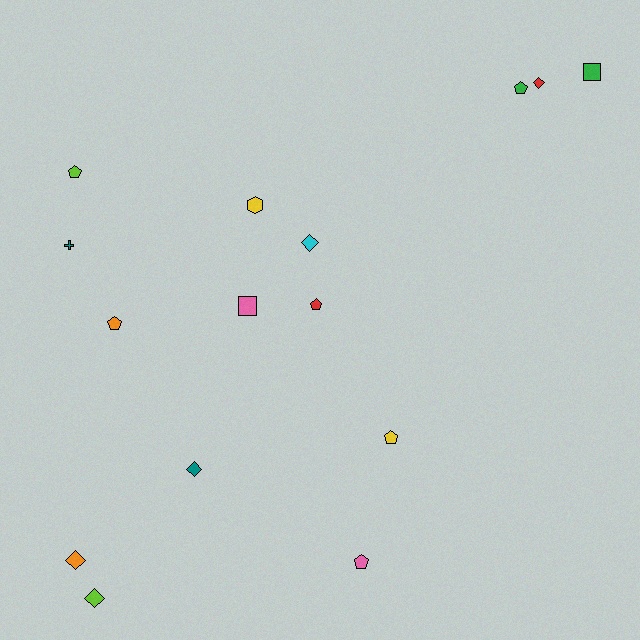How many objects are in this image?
There are 15 objects.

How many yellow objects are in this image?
There are 2 yellow objects.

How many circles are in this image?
There are no circles.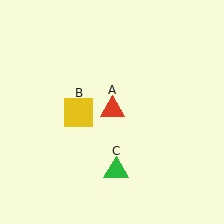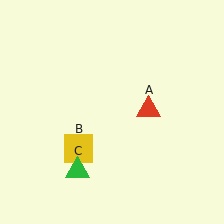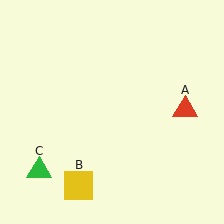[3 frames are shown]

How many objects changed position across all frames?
3 objects changed position: red triangle (object A), yellow square (object B), green triangle (object C).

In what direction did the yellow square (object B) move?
The yellow square (object B) moved down.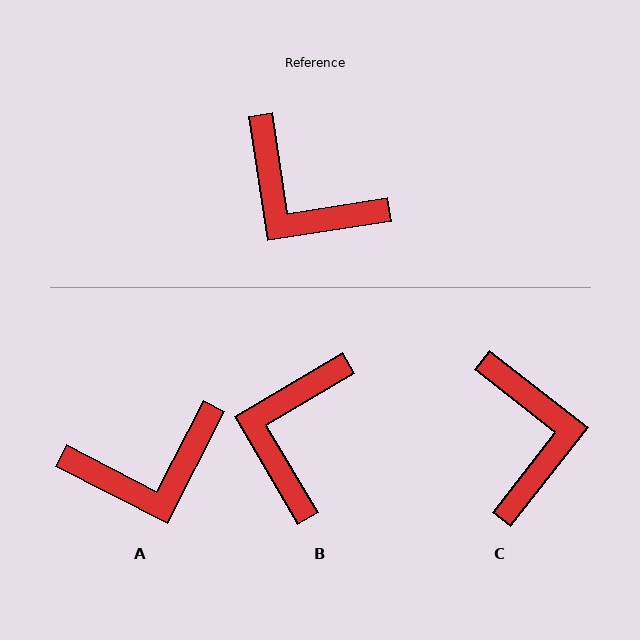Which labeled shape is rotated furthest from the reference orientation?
C, about 133 degrees away.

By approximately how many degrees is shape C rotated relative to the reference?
Approximately 133 degrees counter-clockwise.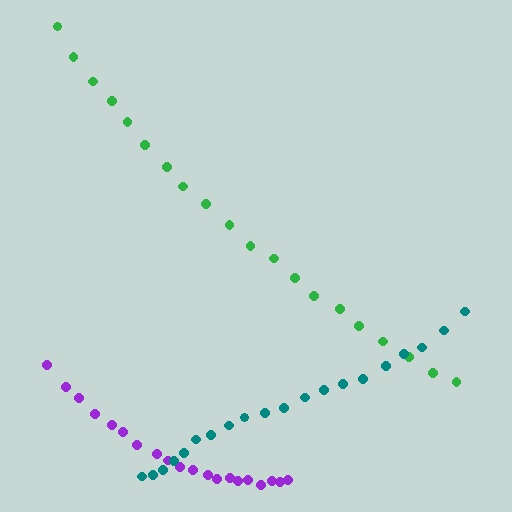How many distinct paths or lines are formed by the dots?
There are 3 distinct paths.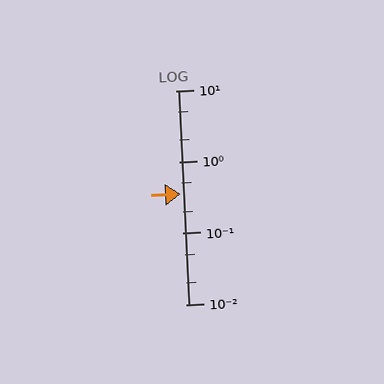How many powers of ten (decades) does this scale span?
The scale spans 3 decades, from 0.01 to 10.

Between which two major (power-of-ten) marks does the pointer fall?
The pointer is between 0.1 and 1.